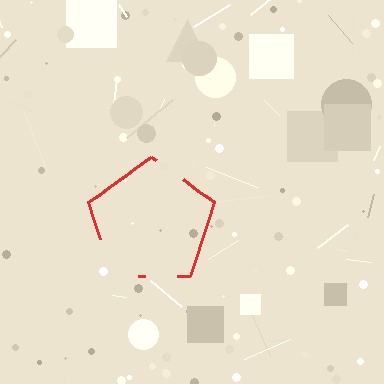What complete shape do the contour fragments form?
The contour fragments form a pentagon.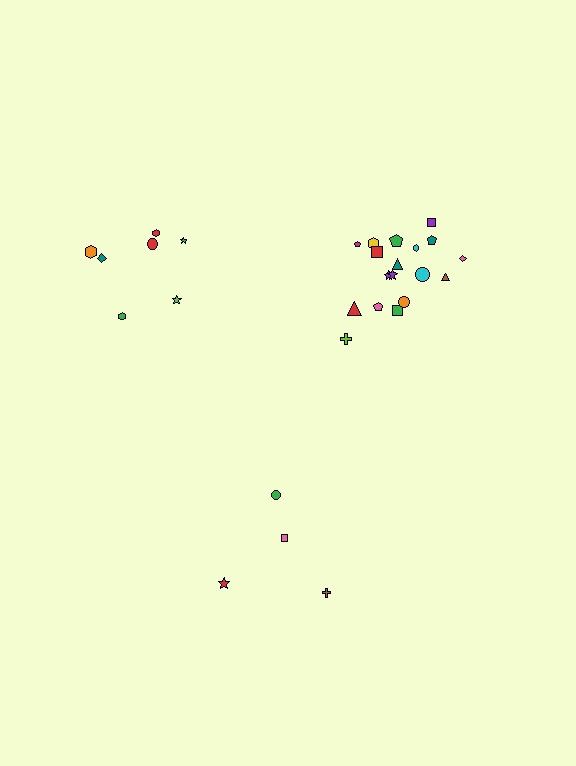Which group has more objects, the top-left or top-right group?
The top-right group.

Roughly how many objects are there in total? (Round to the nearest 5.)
Roughly 30 objects in total.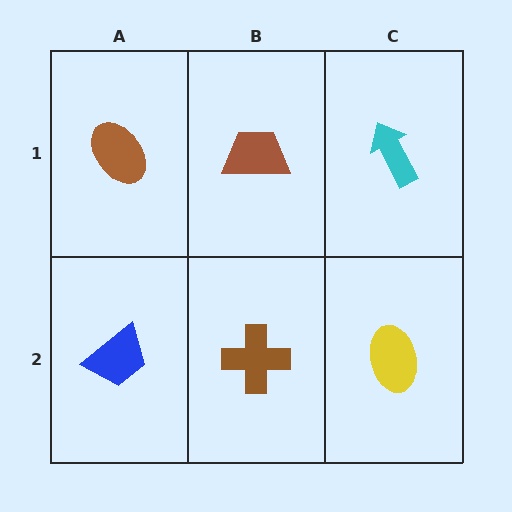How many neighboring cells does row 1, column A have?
2.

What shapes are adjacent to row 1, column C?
A yellow ellipse (row 2, column C), a brown trapezoid (row 1, column B).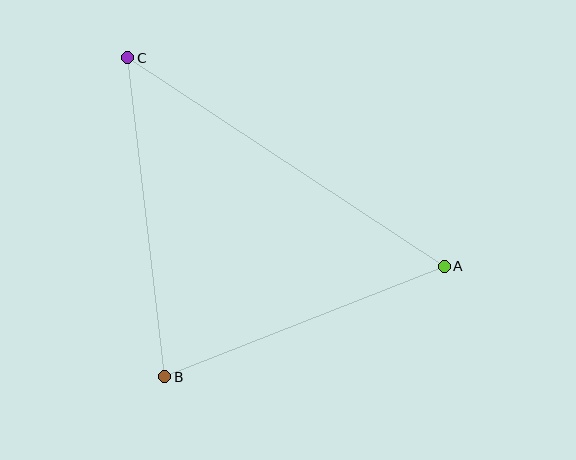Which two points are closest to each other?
Points A and B are closest to each other.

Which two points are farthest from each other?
Points A and C are farthest from each other.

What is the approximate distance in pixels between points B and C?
The distance between B and C is approximately 321 pixels.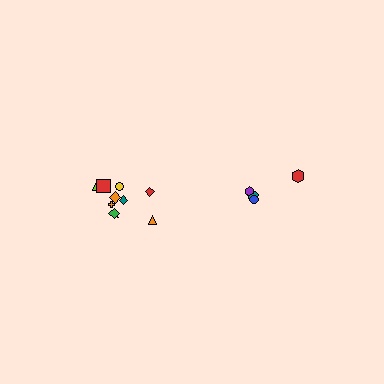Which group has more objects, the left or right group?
The left group.